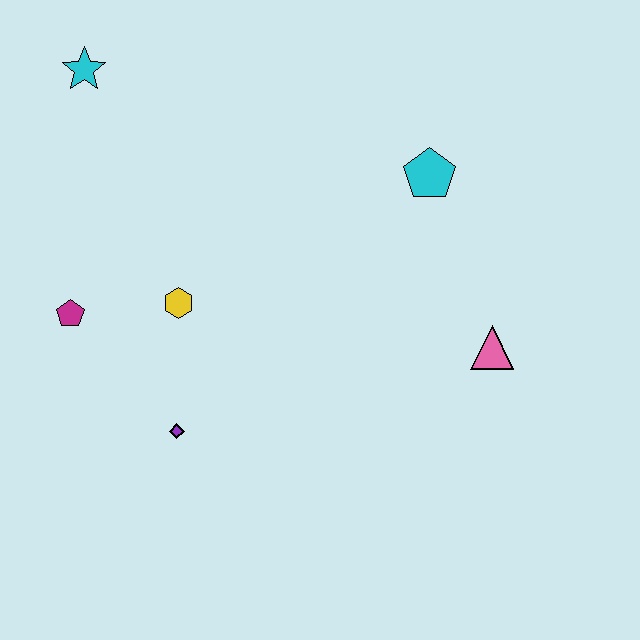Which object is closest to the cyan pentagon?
The pink triangle is closest to the cyan pentagon.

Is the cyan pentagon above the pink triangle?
Yes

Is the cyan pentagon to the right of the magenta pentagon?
Yes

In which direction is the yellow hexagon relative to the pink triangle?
The yellow hexagon is to the left of the pink triangle.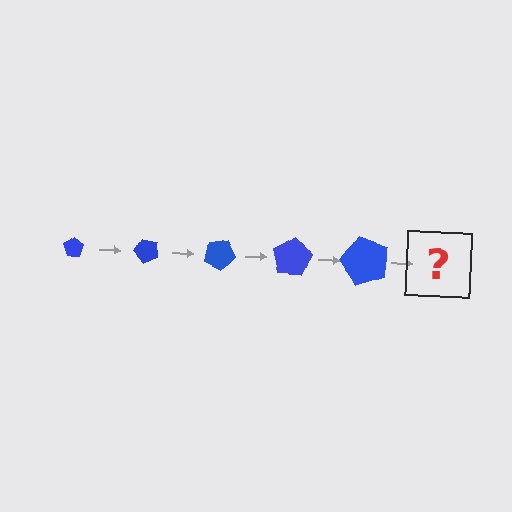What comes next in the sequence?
The next element should be a pentagon, larger than the previous one and rotated 250 degrees from the start.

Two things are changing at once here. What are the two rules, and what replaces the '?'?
The two rules are that the pentagon grows larger each step and it rotates 50 degrees each step. The '?' should be a pentagon, larger than the previous one and rotated 250 degrees from the start.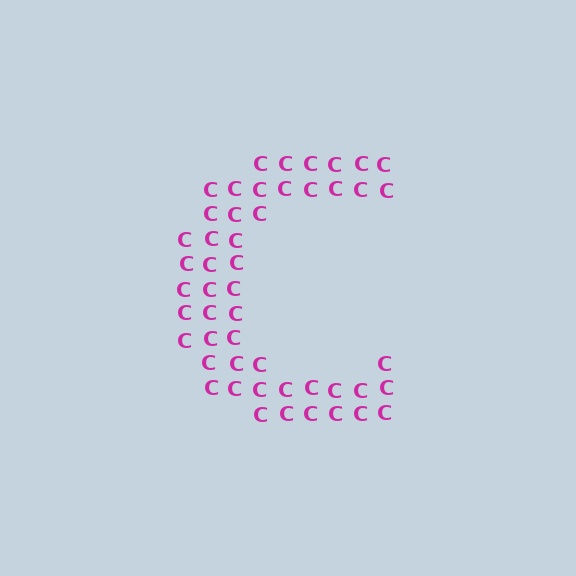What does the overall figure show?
The overall figure shows the letter C.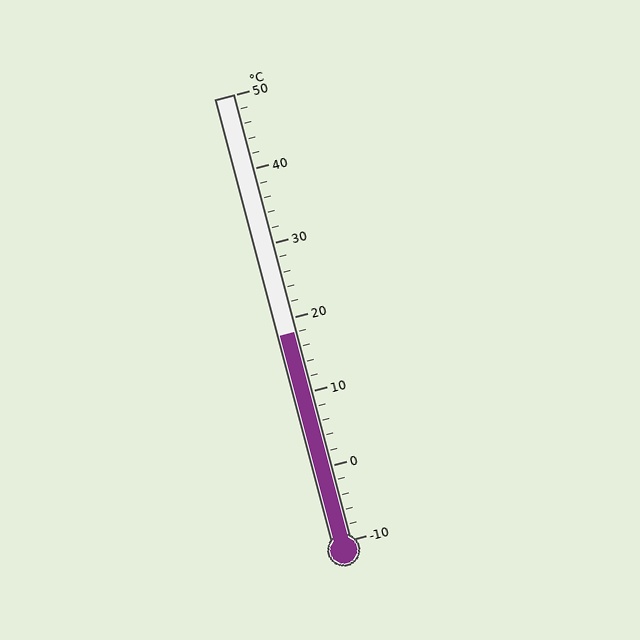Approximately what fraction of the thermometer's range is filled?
The thermometer is filled to approximately 45% of its range.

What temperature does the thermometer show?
The thermometer shows approximately 18°C.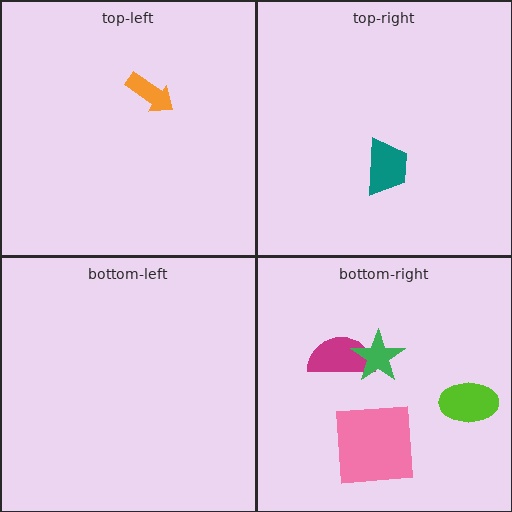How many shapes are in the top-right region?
1.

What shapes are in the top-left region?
The orange arrow.